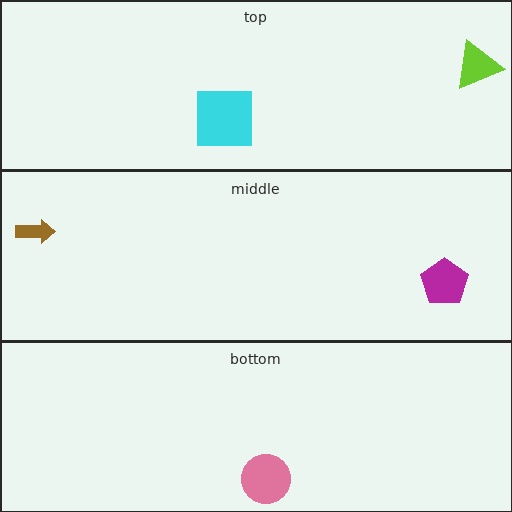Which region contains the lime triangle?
The top region.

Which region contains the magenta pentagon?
The middle region.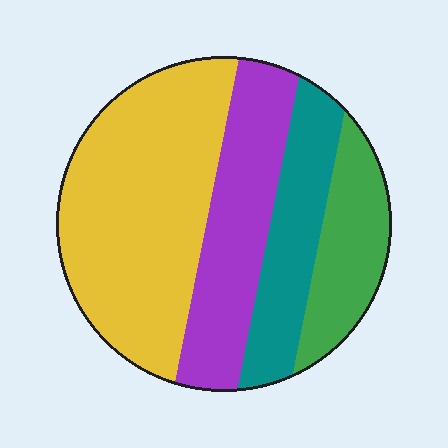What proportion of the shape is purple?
Purple takes up about one quarter (1/4) of the shape.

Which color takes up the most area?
Yellow, at roughly 45%.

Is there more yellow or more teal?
Yellow.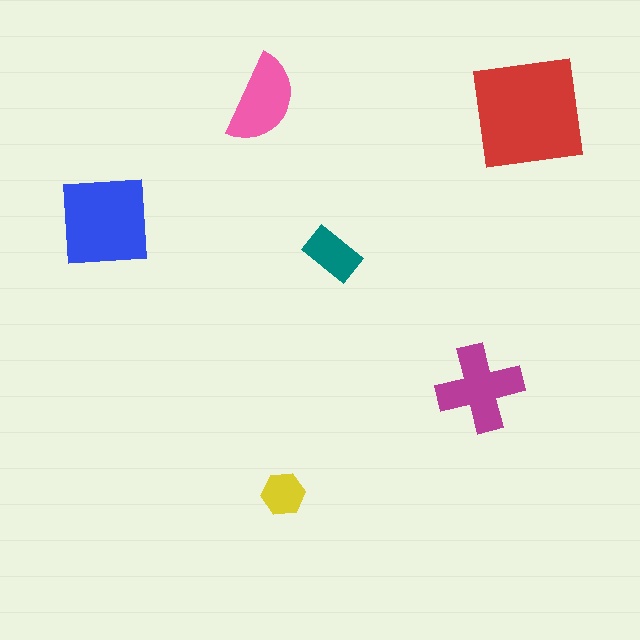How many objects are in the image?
There are 6 objects in the image.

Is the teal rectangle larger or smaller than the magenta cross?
Smaller.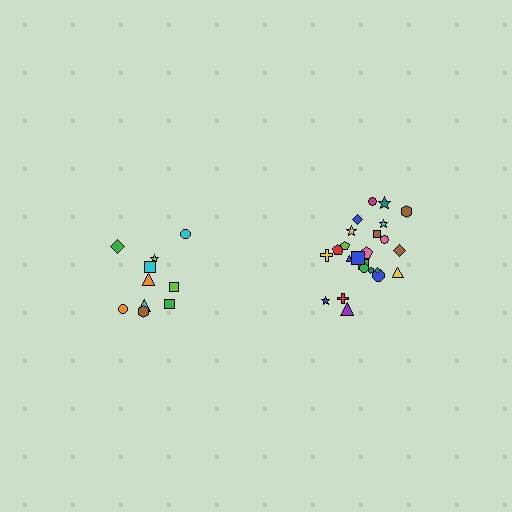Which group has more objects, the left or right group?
The right group.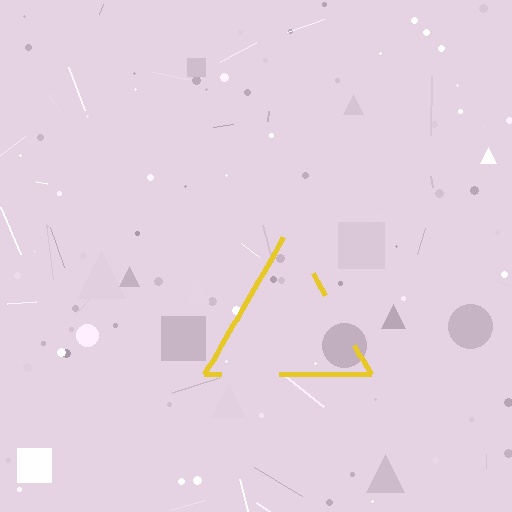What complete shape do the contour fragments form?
The contour fragments form a triangle.